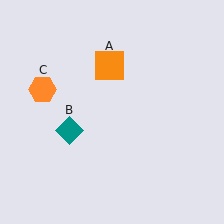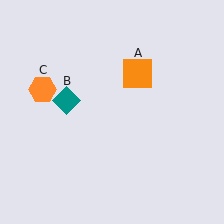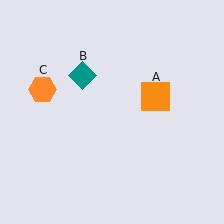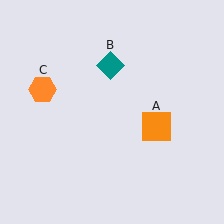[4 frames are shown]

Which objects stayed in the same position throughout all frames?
Orange hexagon (object C) remained stationary.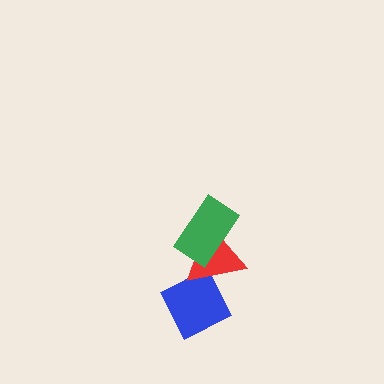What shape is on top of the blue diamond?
The red triangle is on top of the blue diamond.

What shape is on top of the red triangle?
The green rectangle is on top of the red triangle.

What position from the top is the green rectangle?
The green rectangle is 1st from the top.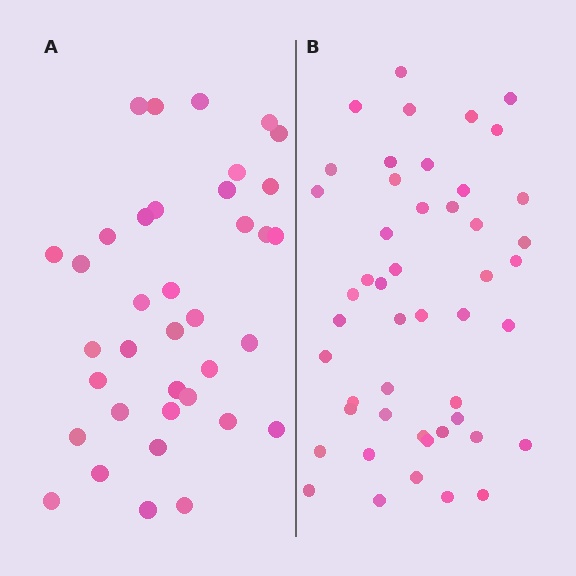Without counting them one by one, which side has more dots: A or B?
Region B (the right region) has more dots.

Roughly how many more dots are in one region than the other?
Region B has roughly 12 or so more dots than region A.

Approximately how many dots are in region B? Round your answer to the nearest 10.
About 50 dots. (The exact count is 48, which rounds to 50.)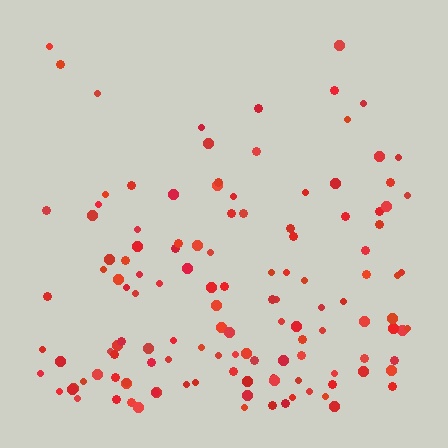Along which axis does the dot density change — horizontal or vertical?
Vertical.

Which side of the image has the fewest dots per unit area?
The top.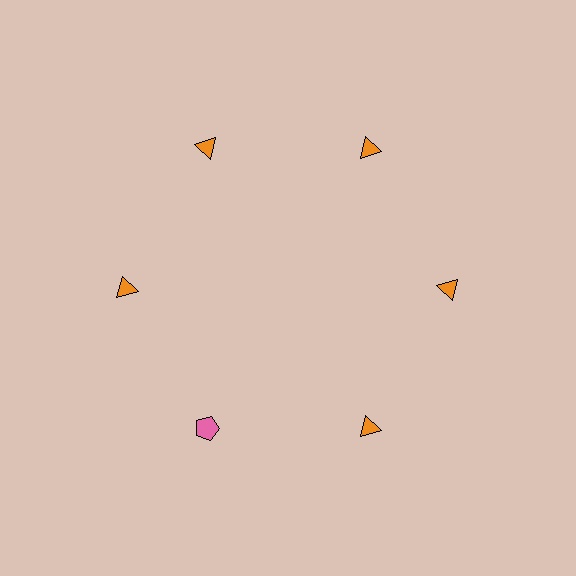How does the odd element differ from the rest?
It differs in both color (pink instead of orange) and shape (pentagon instead of triangle).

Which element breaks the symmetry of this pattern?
The pink pentagon at roughly the 7 o'clock position breaks the symmetry. All other shapes are orange triangles.